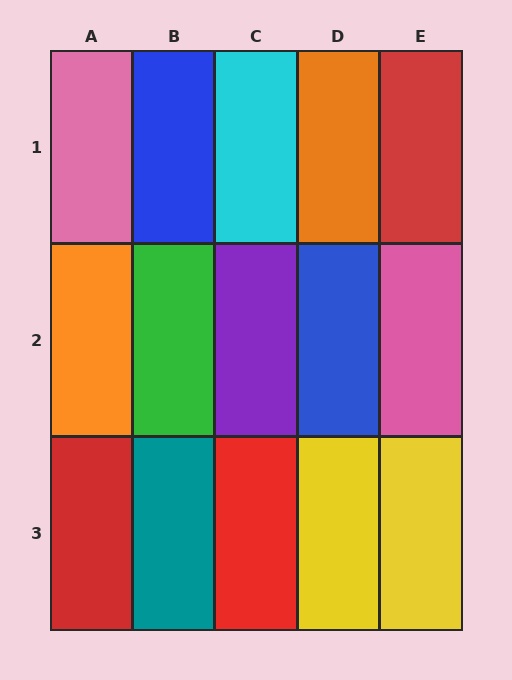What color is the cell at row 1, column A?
Pink.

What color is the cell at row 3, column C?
Red.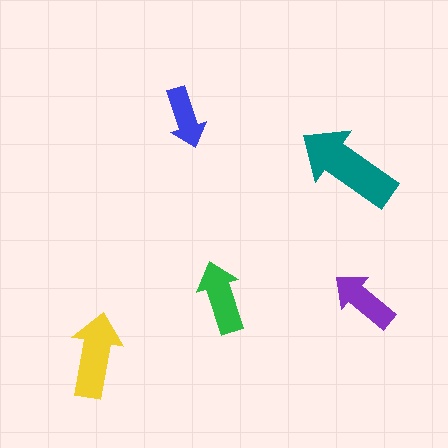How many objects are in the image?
There are 5 objects in the image.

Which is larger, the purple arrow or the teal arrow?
The teal one.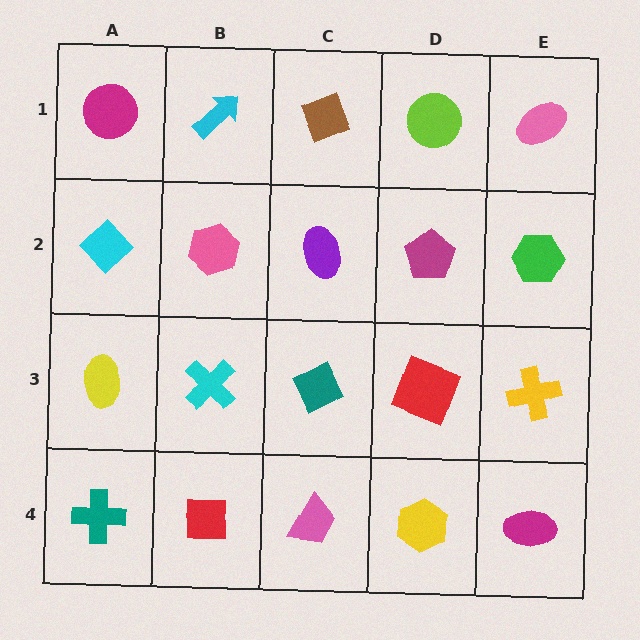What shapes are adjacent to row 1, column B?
A pink hexagon (row 2, column B), a magenta circle (row 1, column A), a brown diamond (row 1, column C).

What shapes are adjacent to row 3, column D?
A magenta pentagon (row 2, column D), a yellow hexagon (row 4, column D), a teal diamond (row 3, column C), a yellow cross (row 3, column E).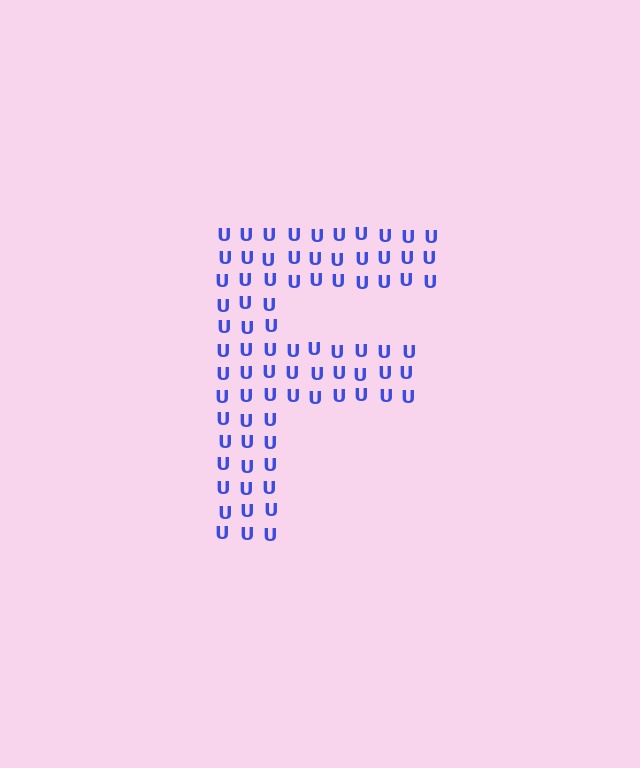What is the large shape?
The large shape is the letter F.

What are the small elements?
The small elements are letter U's.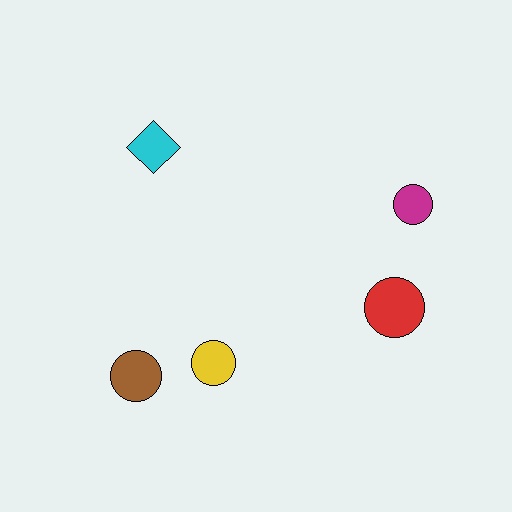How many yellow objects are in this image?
There is 1 yellow object.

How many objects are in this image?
There are 5 objects.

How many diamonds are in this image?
There is 1 diamond.